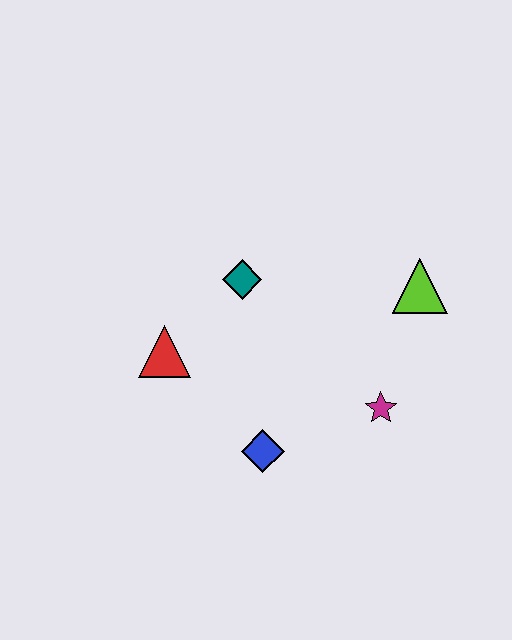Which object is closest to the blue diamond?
The magenta star is closest to the blue diamond.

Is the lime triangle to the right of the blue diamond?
Yes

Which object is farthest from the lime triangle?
The red triangle is farthest from the lime triangle.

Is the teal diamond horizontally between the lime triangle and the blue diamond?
No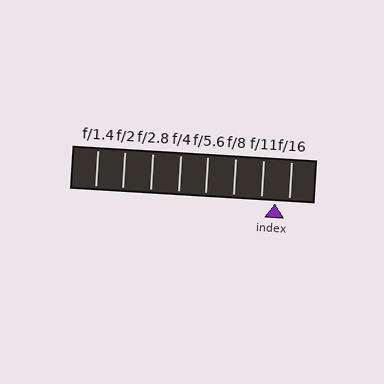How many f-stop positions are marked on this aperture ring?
There are 8 f-stop positions marked.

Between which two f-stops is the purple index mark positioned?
The index mark is between f/11 and f/16.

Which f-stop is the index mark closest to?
The index mark is closest to f/16.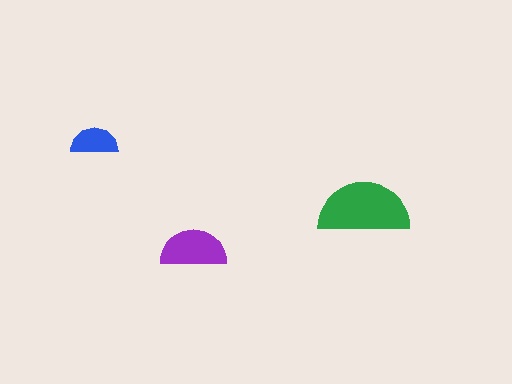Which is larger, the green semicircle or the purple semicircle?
The green one.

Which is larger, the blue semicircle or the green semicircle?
The green one.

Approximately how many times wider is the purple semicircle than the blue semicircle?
About 1.5 times wider.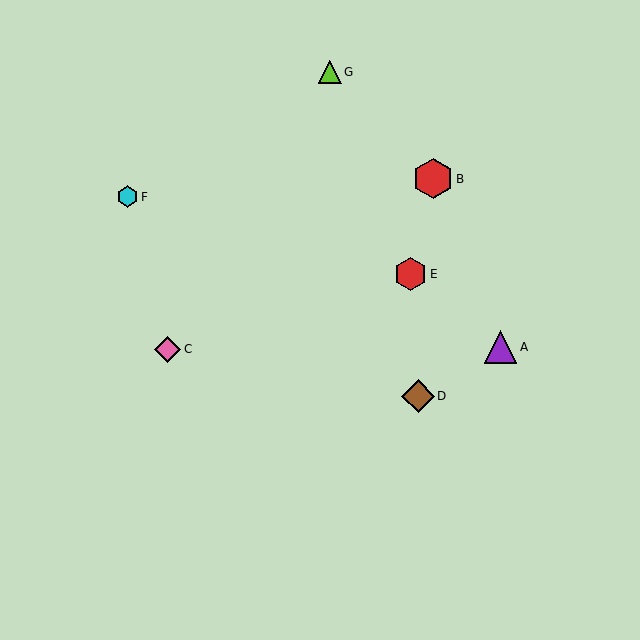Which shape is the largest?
The red hexagon (labeled B) is the largest.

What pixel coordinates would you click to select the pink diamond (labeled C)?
Click at (168, 349) to select the pink diamond C.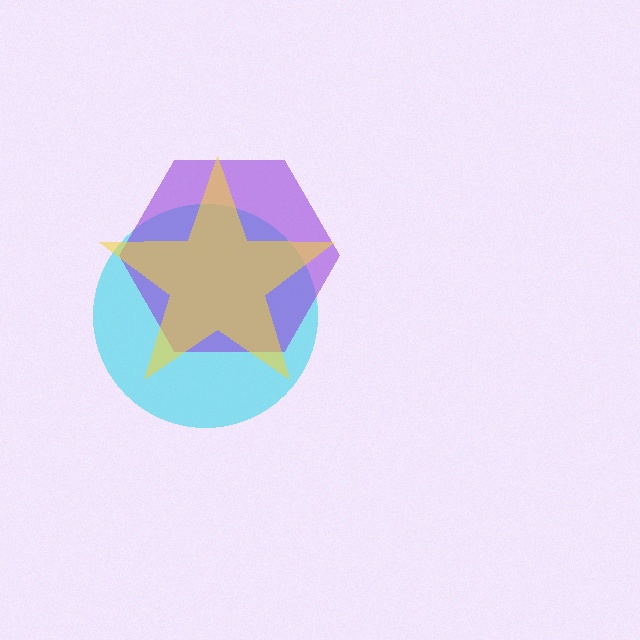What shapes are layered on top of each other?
The layered shapes are: a cyan circle, a purple hexagon, a yellow star.